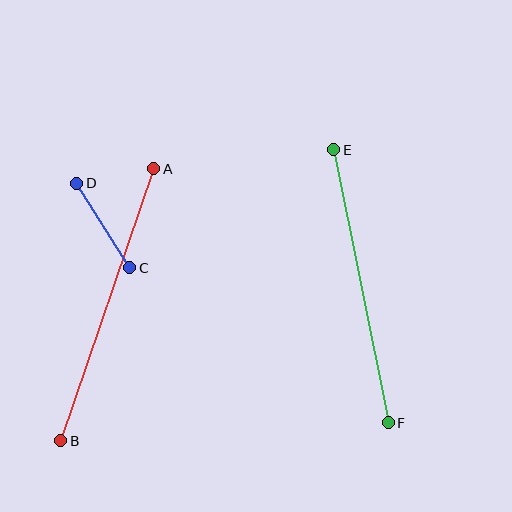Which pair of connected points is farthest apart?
Points A and B are farthest apart.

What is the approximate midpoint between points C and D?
The midpoint is at approximately (103, 225) pixels.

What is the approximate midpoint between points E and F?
The midpoint is at approximately (361, 286) pixels.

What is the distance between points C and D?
The distance is approximately 100 pixels.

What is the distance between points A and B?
The distance is approximately 288 pixels.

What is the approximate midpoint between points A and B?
The midpoint is at approximately (107, 305) pixels.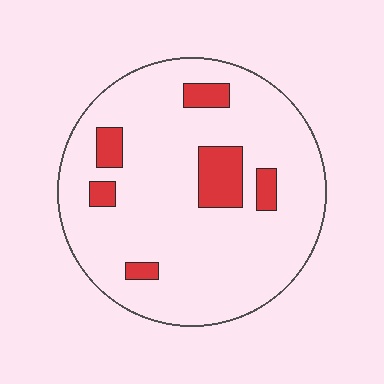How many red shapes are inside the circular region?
6.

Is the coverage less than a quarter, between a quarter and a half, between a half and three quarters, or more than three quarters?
Less than a quarter.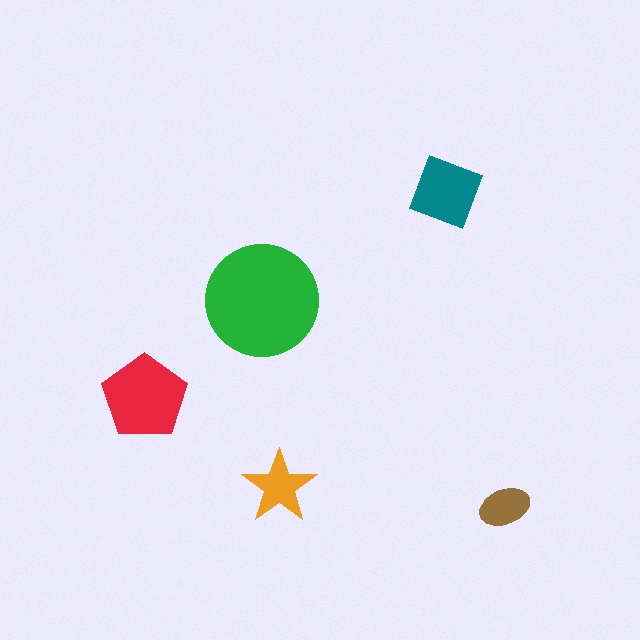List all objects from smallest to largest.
The brown ellipse, the orange star, the teal diamond, the red pentagon, the green circle.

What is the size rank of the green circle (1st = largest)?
1st.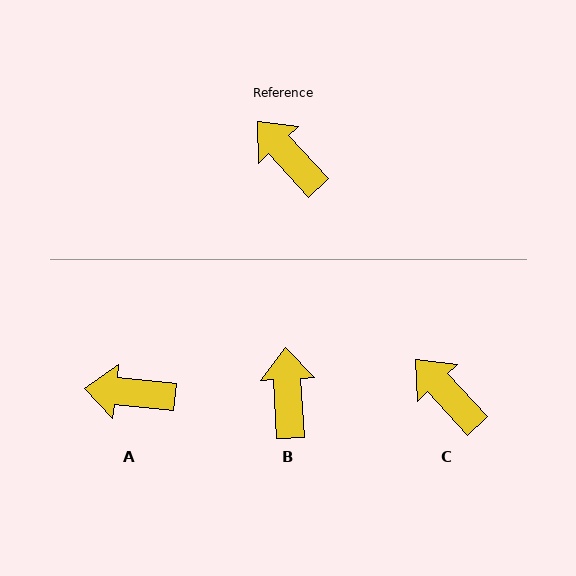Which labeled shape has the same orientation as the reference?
C.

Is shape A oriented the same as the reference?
No, it is off by about 41 degrees.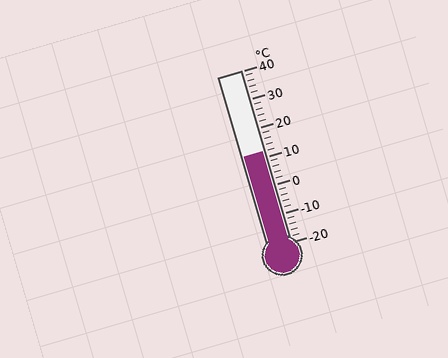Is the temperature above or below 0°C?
The temperature is above 0°C.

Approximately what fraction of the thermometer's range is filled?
The thermometer is filled to approximately 55% of its range.